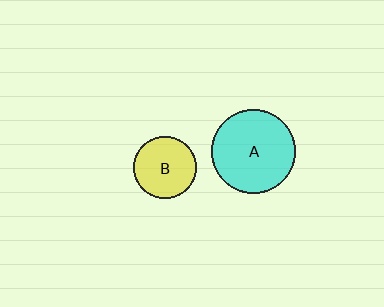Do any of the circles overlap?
No, none of the circles overlap.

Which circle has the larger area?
Circle A (cyan).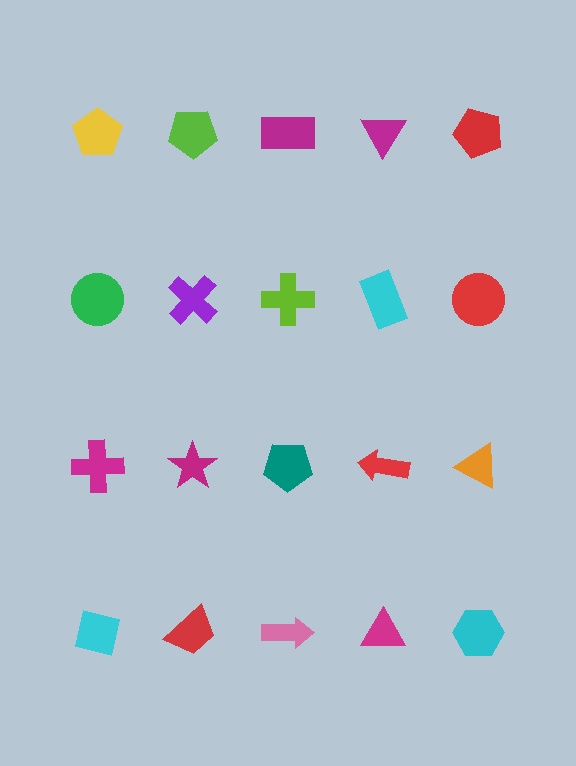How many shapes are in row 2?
5 shapes.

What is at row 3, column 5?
An orange triangle.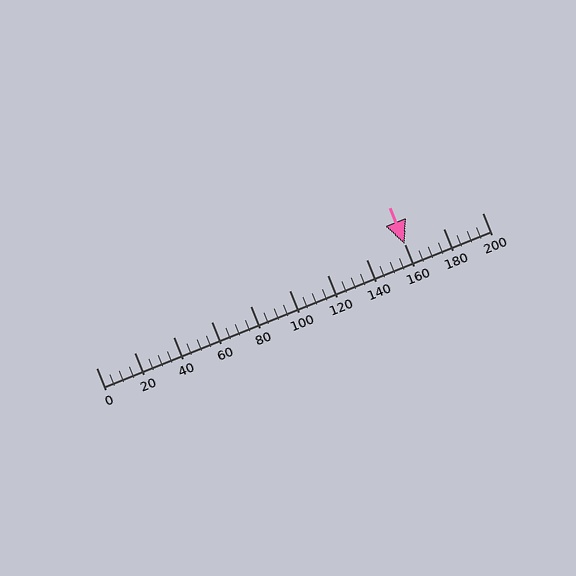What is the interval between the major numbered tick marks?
The major tick marks are spaced 20 units apart.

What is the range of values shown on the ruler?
The ruler shows values from 0 to 200.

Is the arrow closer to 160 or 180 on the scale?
The arrow is closer to 160.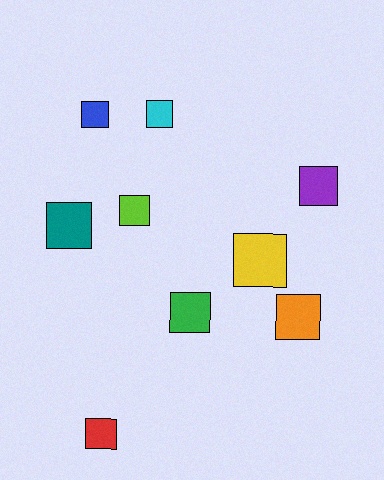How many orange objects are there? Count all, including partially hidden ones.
There is 1 orange object.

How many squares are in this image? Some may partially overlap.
There are 9 squares.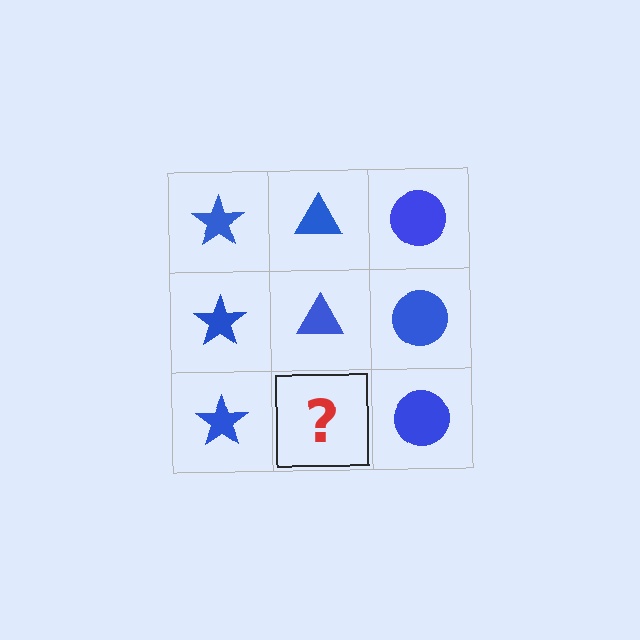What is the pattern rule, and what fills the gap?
The rule is that each column has a consistent shape. The gap should be filled with a blue triangle.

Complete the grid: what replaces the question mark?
The question mark should be replaced with a blue triangle.